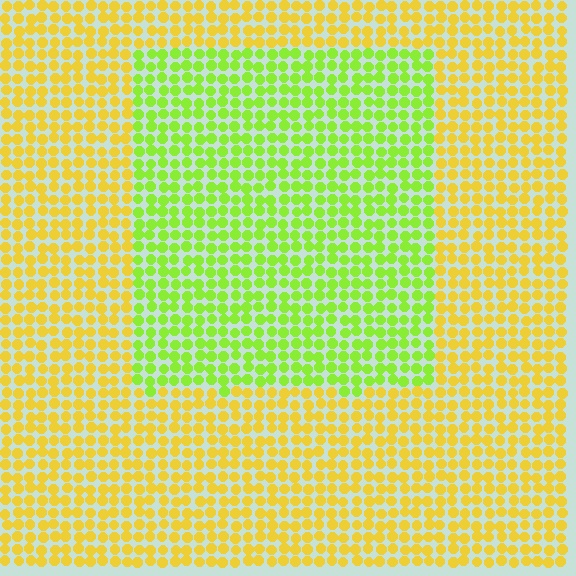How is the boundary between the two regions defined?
The boundary is defined purely by a slight shift in hue (about 42 degrees). Spacing, size, and orientation are identical on both sides.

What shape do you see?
I see a rectangle.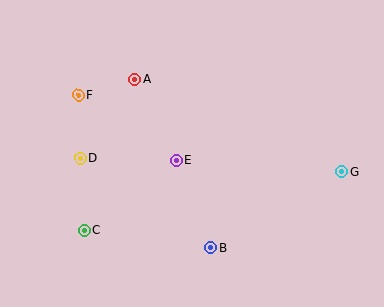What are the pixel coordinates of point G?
Point G is at (342, 172).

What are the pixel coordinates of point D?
Point D is at (80, 158).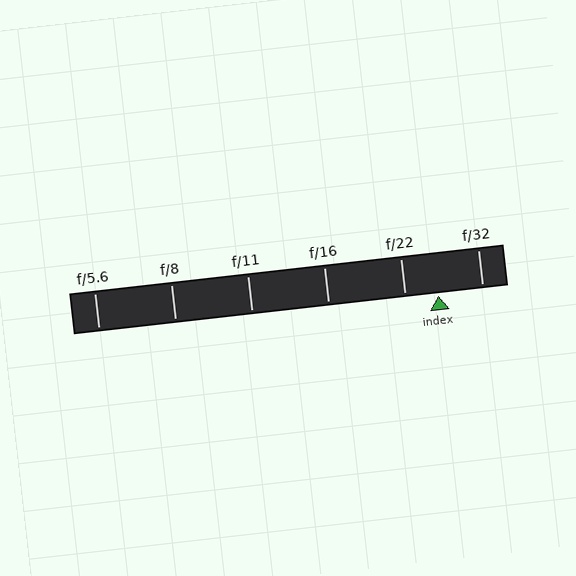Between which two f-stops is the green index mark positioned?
The index mark is between f/22 and f/32.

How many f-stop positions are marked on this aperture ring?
There are 6 f-stop positions marked.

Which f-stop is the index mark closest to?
The index mark is closest to f/22.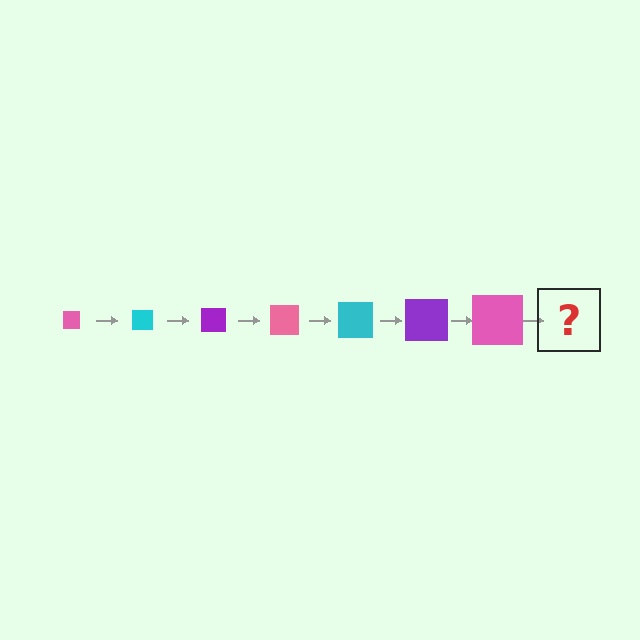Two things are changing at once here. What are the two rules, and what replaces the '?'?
The two rules are that the square grows larger each step and the color cycles through pink, cyan, and purple. The '?' should be a cyan square, larger than the previous one.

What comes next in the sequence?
The next element should be a cyan square, larger than the previous one.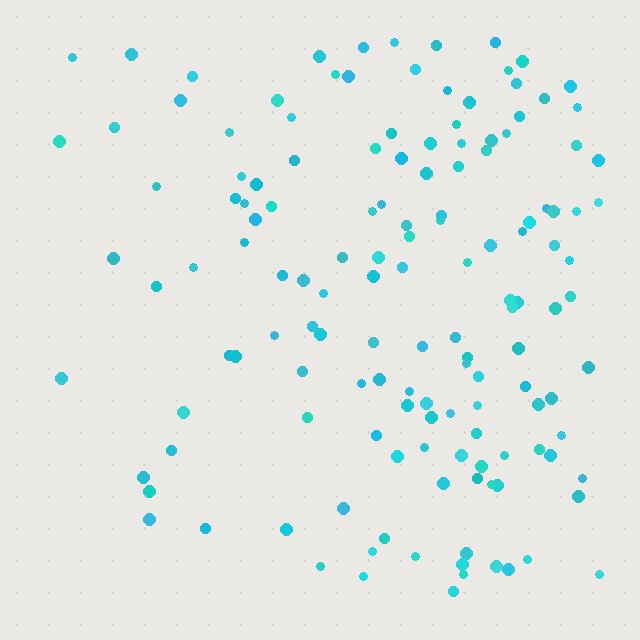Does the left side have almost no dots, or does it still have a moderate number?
Still a moderate number, just noticeably fewer than the right.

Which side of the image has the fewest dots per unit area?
The left.